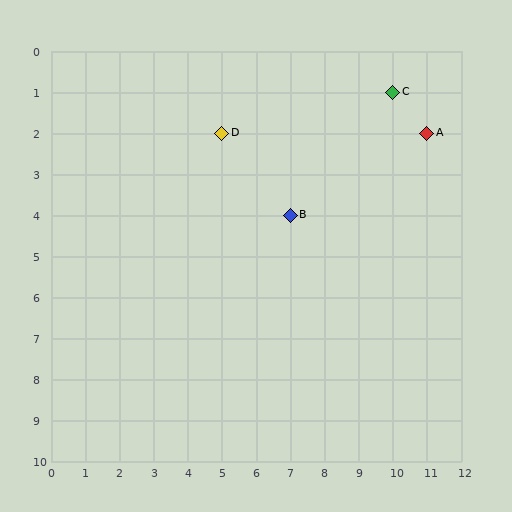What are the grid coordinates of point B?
Point B is at grid coordinates (7, 4).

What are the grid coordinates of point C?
Point C is at grid coordinates (10, 1).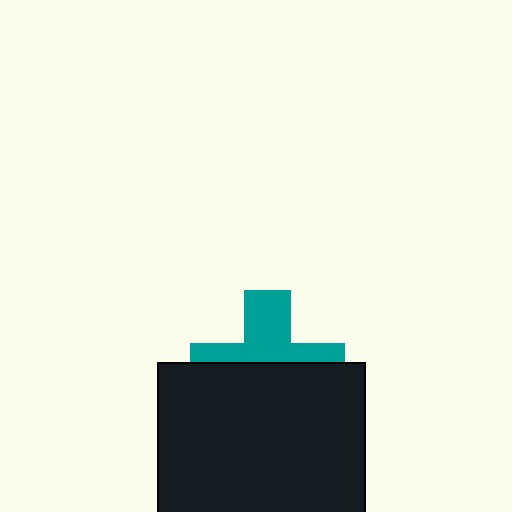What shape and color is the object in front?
The object in front is a black square.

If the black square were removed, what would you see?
You would see the complete teal cross.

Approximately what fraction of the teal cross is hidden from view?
Roughly 57% of the teal cross is hidden behind the black square.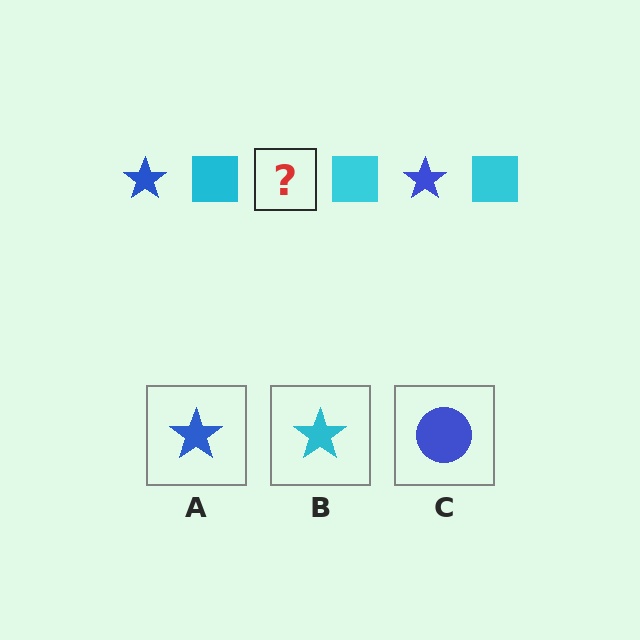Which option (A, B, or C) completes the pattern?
A.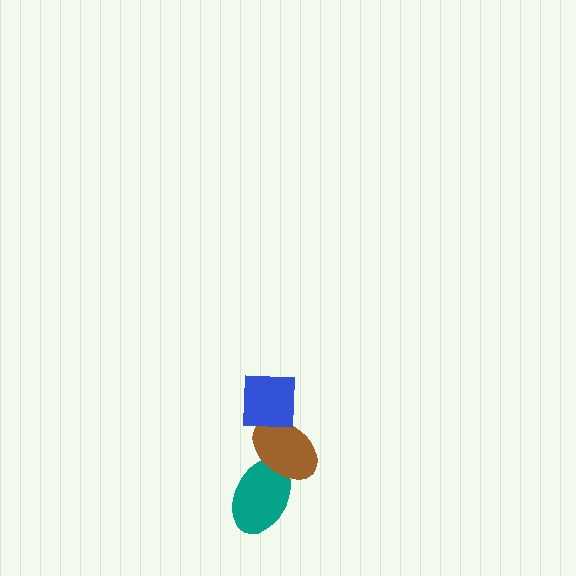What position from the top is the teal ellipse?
The teal ellipse is 3rd from the top.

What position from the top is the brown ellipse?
The brown ellipse is 2nd from the top.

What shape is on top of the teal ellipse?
The brown ellipse is on top of the teal ellipse.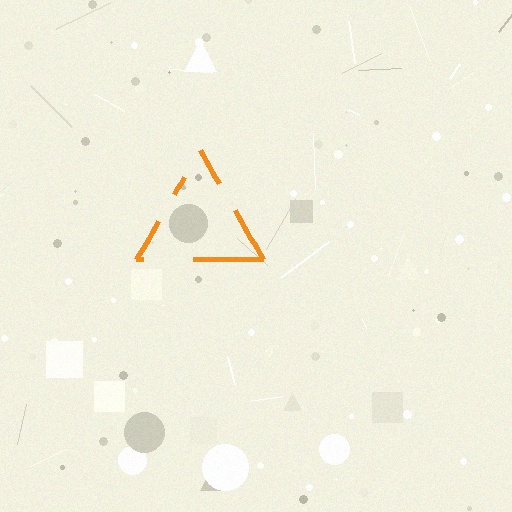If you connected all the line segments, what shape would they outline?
They would outline a triangle.